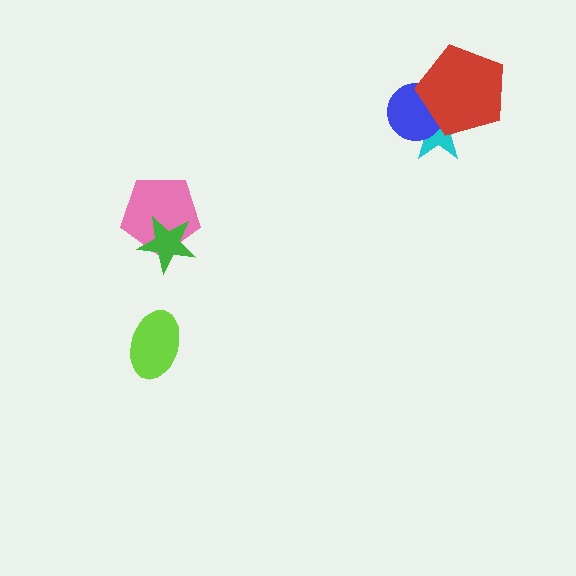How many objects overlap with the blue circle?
2 objects overlap with the blue circle.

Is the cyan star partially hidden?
Yes, it is partially covered by another shape.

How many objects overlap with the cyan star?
2 objects overlap with the cyan star.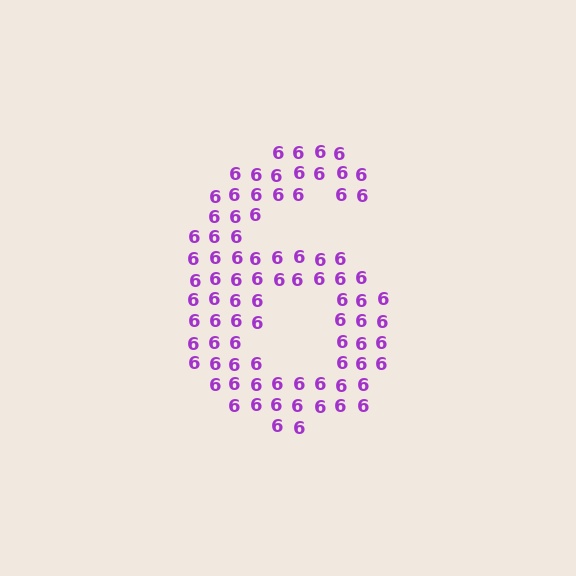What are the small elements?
The small elements are digit 6's.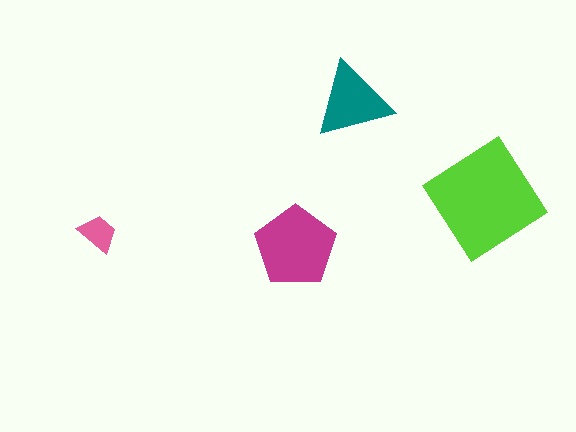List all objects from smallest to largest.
The pink trapezoid, the teal triangle, the magenta pentagon, the lime diamond.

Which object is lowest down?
The magenta pentagon is bottommost.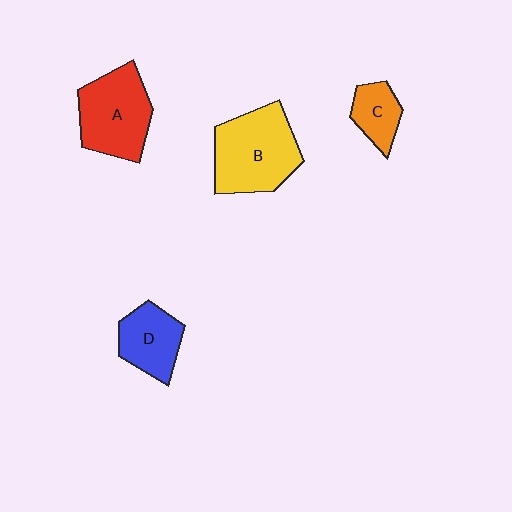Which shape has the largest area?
Shape B (yellow).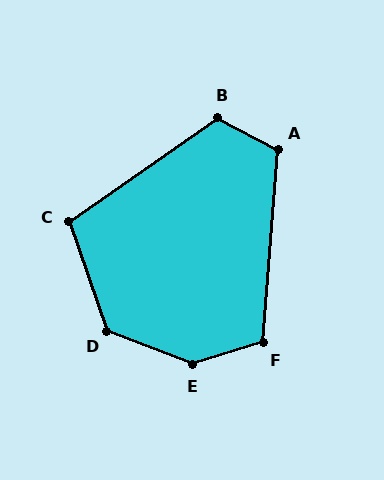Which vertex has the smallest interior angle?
C, at approximately 106 degrees.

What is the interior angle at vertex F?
Approximately 112 degrees (obtuse).